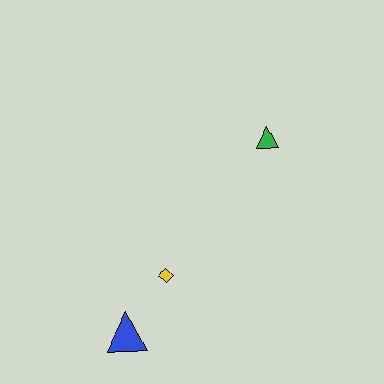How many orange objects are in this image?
There are no orange objects.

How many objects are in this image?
There are 3 objects.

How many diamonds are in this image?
There is 1 diamond.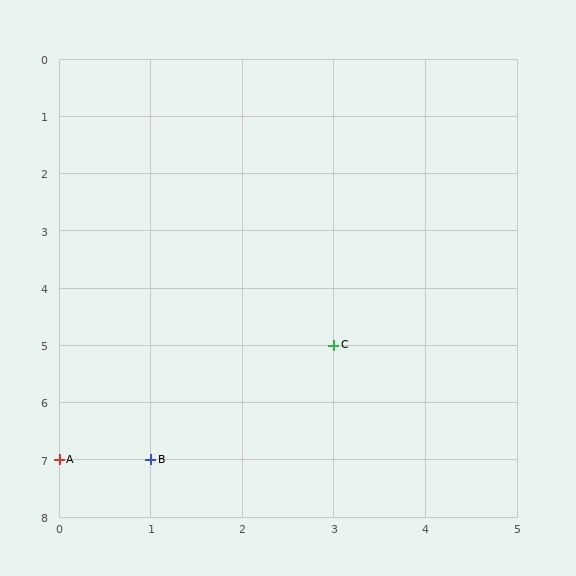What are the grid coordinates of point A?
Point A is at grid coordinates (0, 7).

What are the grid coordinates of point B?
Point B is at grid coordinates (1, 7).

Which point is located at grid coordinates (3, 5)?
Point C is at (3, 5).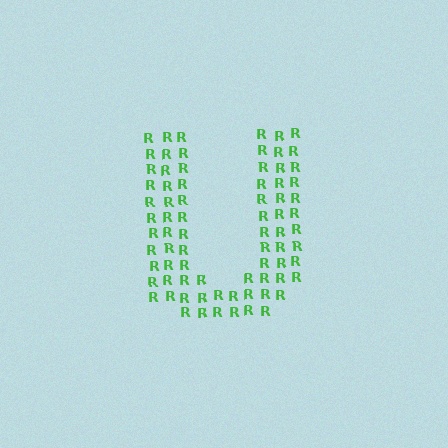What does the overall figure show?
The overall figure shows the letter U.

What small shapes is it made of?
It is made of small letter R's.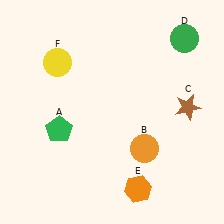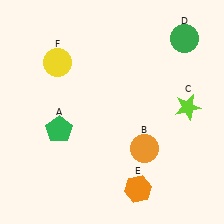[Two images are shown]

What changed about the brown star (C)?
In Image 1, C is brown. In Image 2, it changed to lime.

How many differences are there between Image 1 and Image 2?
There is 1 difference between the two images.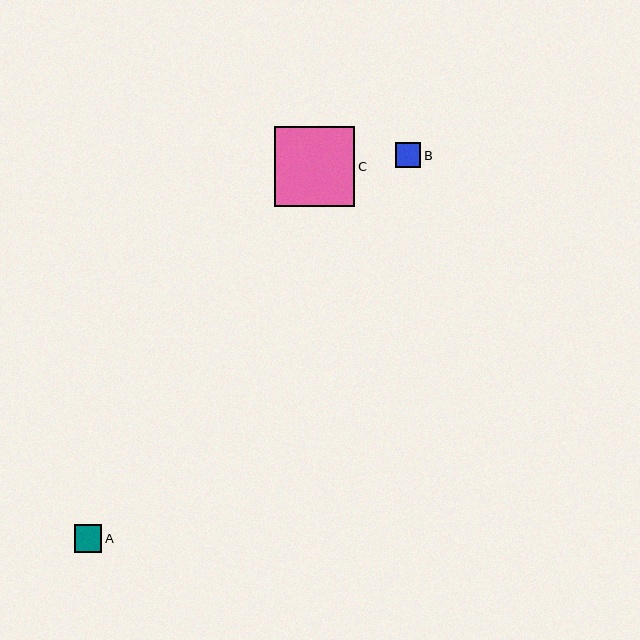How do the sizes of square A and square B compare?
Square A and square B are approximately the same size.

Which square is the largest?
Square C is the largest with a size of approximately 80 pixels.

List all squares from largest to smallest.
From largest to smallest: C, A, B.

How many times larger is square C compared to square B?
Square C is approximately 3.2 times the size of square B.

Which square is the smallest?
Square B is the smallest with a size of approximately 25 pixels.